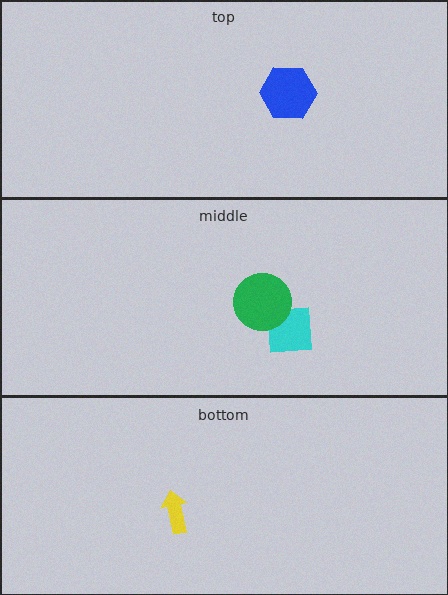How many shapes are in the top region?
1.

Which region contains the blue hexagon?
The top region.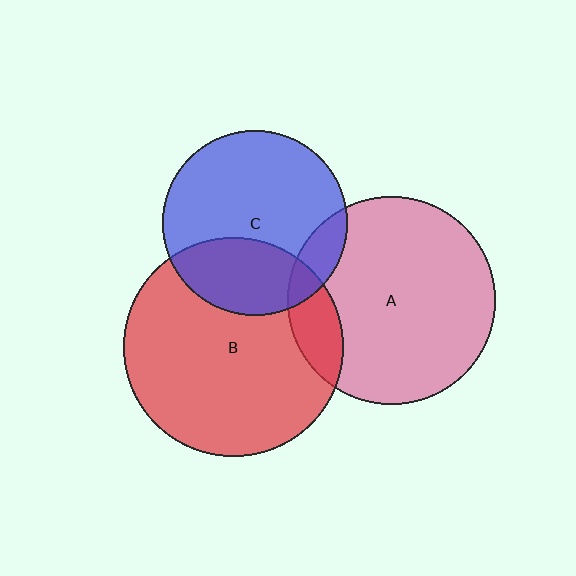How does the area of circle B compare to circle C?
Approximately 1.4 times.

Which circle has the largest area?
Circle B (red).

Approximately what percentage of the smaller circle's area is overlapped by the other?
Approximately 10%.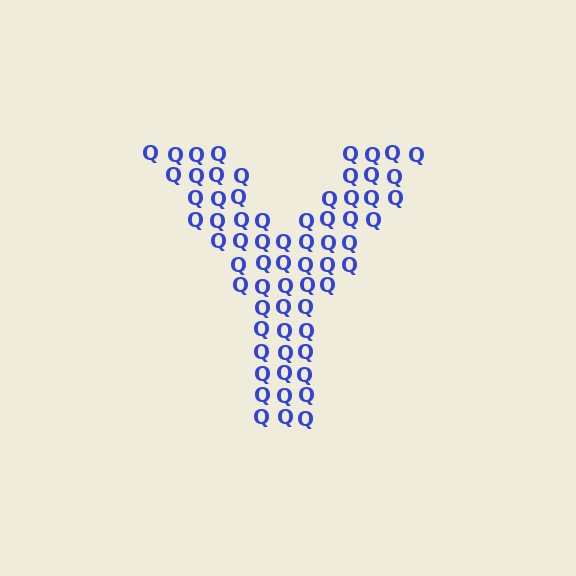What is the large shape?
The large shape is the letter Y.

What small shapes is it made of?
It is made of small letter Q's.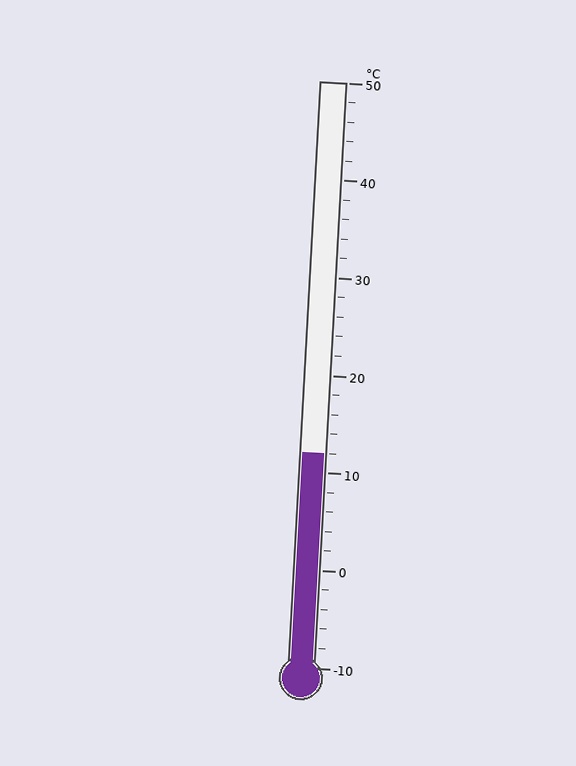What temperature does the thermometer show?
The thermometer shows approximately 12°C.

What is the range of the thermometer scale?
The thermometer scale ranges from -10°C to 50°C.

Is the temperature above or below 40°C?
The temperature is below 40°C.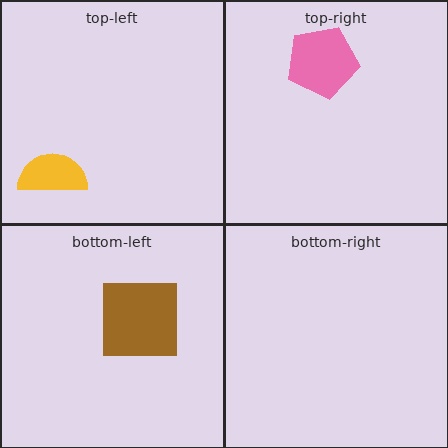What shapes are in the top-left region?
The yellow semicircle.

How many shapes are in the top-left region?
1.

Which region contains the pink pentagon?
The top-right region.